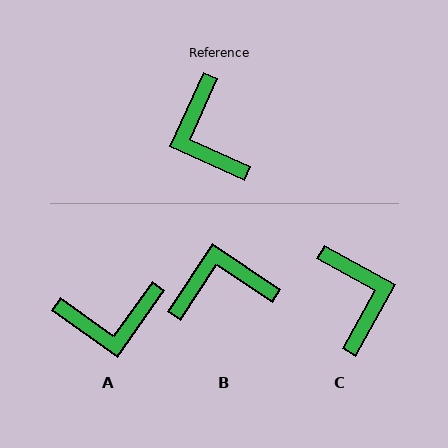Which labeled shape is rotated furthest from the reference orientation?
C, about 175 degrees away.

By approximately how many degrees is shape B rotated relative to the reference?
Approximately 99 degrees clockwise.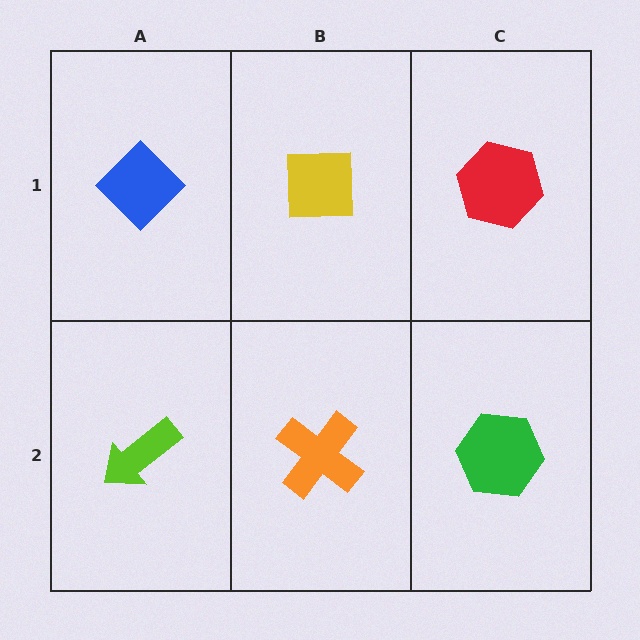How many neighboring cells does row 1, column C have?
2.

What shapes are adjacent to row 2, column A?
A blue diamond (row 1, column A), an orange cross (row 2, column B).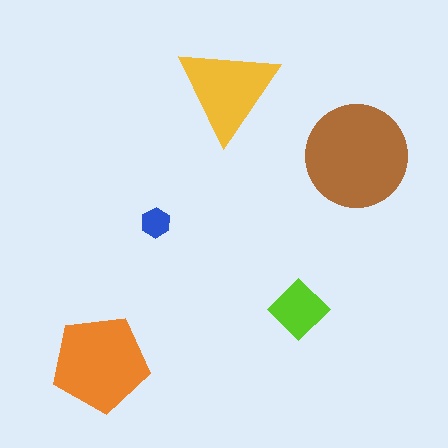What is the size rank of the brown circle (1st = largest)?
1st.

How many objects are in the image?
There are 5 objects in the image.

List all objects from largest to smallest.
The brown circle, the orange pentagon, the yellow triangle, the lime diamond, the blue hexagon.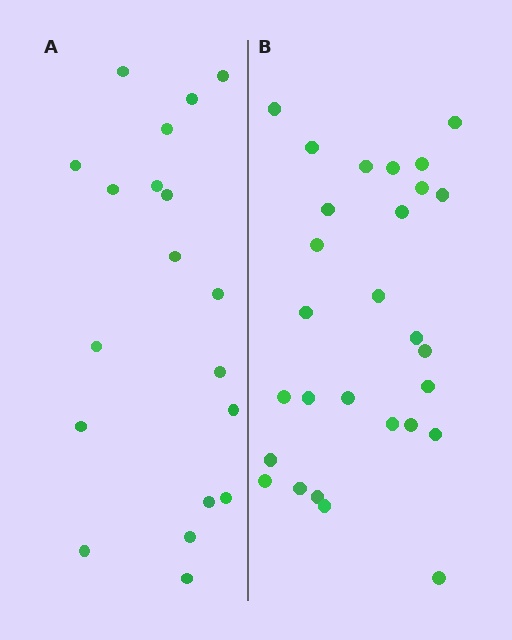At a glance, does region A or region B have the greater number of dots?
Region B (the right region) has more dots.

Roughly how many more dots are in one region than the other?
Region B has roughly 8 or so more dots than region A.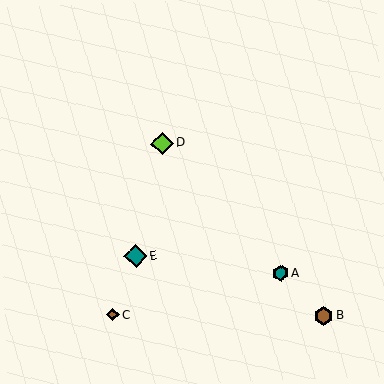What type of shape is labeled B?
Shape B is a brown hexagon.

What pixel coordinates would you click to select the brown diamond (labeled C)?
Click at (113, 315) to select the brown diamond C.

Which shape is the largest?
The teal diamond (labeled E) is the largest.